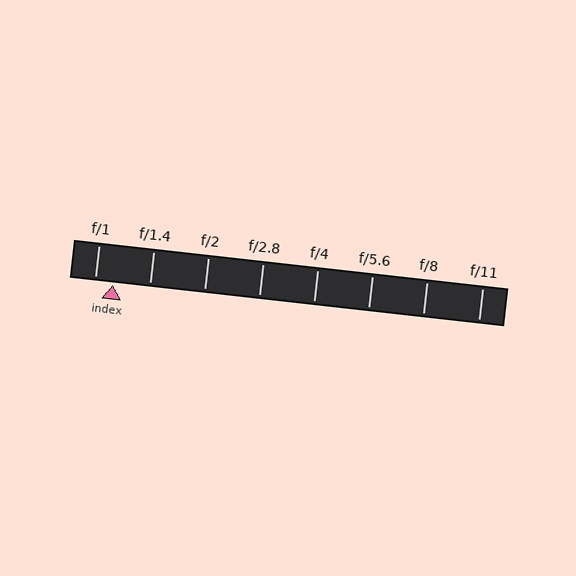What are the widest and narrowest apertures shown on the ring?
The widest aperture shown is f/1 and the narrowest is f/11.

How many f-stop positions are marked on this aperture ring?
There are 8 f-stop positions marked.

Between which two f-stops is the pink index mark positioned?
The index mark is between f/1 and f/1.4.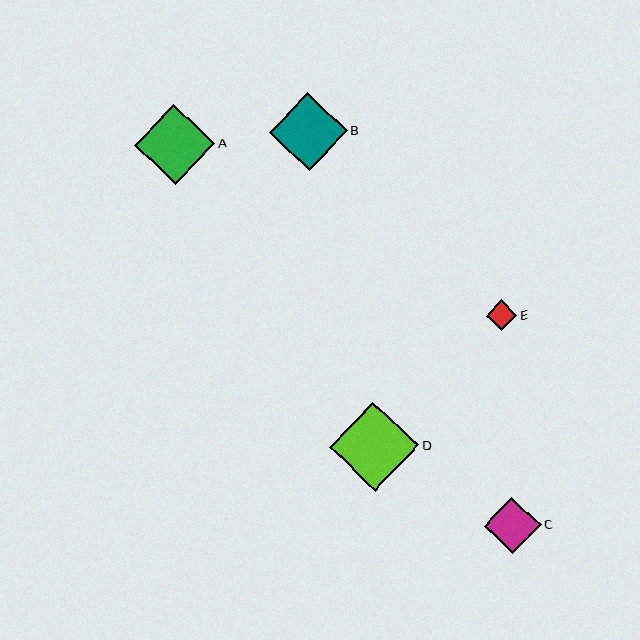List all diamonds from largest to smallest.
From largest to smallest: D, A, B, C, E.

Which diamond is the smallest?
Diamond E is the smallest with a size of approximately 31 pixels.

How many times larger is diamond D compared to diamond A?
Diamond D is approximately 1.1 times the size of diamond A.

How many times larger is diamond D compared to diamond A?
Diamond D is approximately 1.1 times the size of diamond A.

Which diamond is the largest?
Diamond D is the largest with a size of approximately 89 pixels.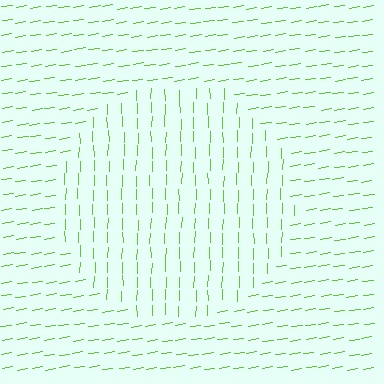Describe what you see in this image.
The image is filled with small lime line segments. A circle region in the image has lines oriented differently from the surrounding lines, creating a visible texture boundary.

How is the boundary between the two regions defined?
The boundary is defined purely by a change in line orientation (approximately 81 degrees difference). All lines are the same color and thickness.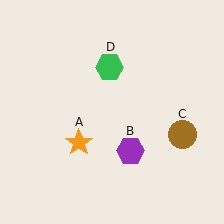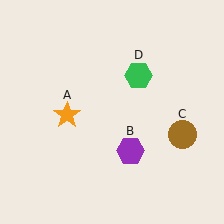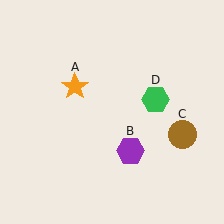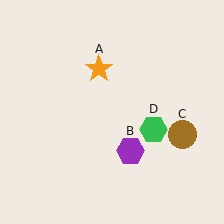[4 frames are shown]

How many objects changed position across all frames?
2 objects changed position: orange star (object A), green hexagon (object D).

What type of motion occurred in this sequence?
The orange star (object A), green hexagon (object D) rotated clockwise around the center of the scene.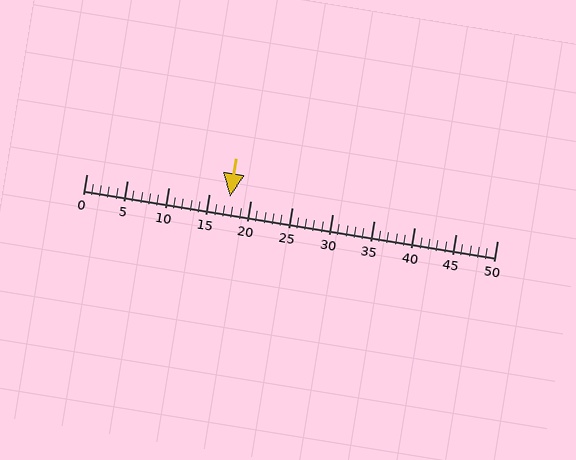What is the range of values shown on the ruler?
The ruler shows values from 0 to 50.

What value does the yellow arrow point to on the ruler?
The yellow arrow points to approximately 18.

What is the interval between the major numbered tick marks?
The major tick marks are spaced 5 units apart.